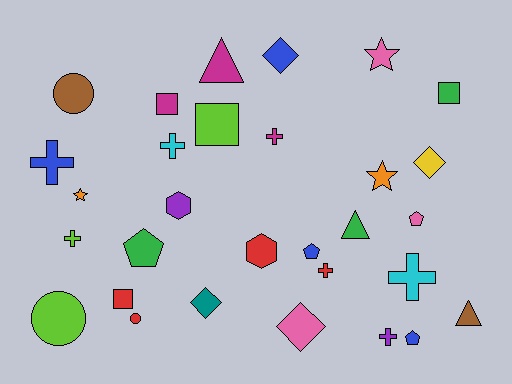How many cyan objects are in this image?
There are 2 cyan objects.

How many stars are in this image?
There are 3 stars.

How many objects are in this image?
There are 30 objects.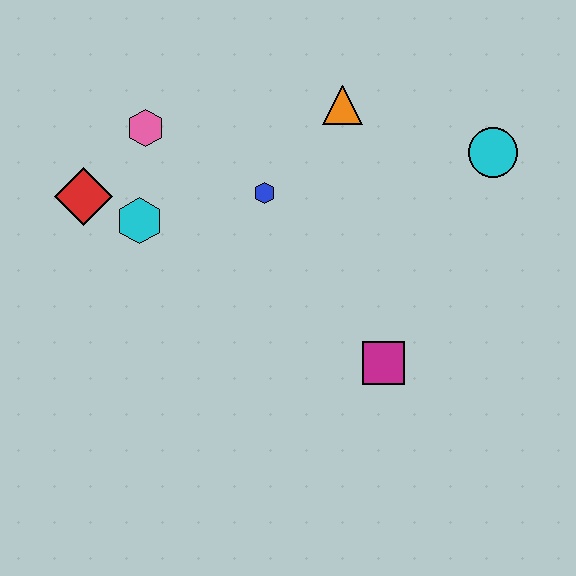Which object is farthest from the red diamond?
The cyan circle is farthest from the red diamond.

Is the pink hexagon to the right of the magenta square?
No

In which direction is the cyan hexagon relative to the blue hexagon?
The cyan hexagon is to the left of the blue hexagon.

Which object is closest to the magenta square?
The blue hexagon is closest to the magenta square.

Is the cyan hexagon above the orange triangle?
No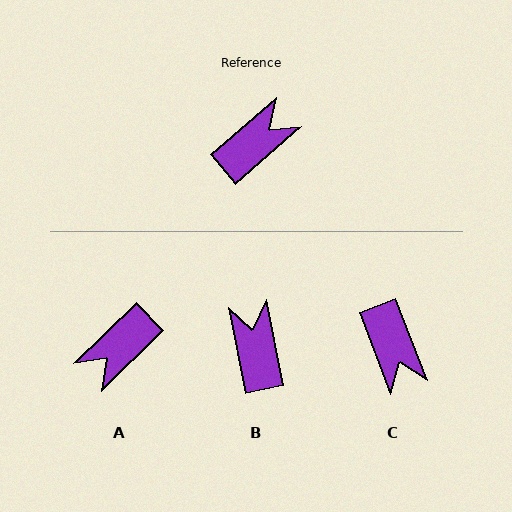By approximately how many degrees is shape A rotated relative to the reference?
Approximately 177 degrees clockwise.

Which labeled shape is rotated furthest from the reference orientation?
A, about 177 degrees away.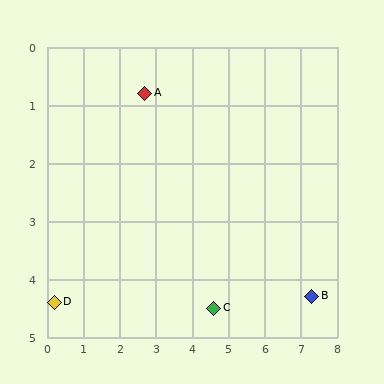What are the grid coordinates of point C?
Point C is at approximately (4.6, 4.5).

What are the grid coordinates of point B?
Point B is at approximately (7.3, 4.3).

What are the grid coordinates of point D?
Point D is at approximately (0.2, 4.4).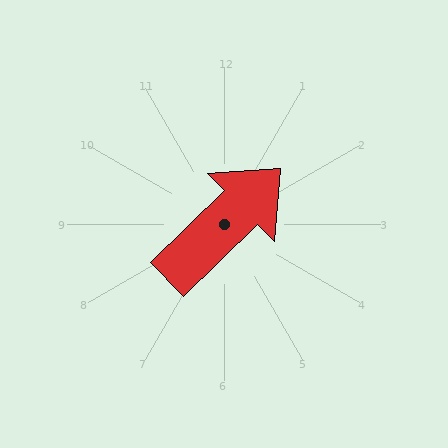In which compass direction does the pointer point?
Northeast.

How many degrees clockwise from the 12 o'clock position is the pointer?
Approximately 46 degrees.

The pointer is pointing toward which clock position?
Roughly 2 o'clock.